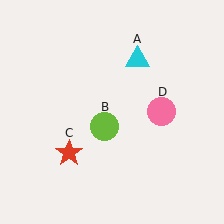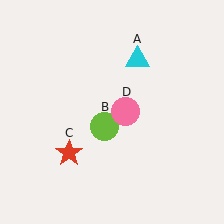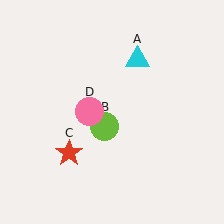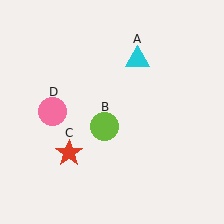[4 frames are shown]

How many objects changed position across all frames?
1 object changed position: pink circle (object D).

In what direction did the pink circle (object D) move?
The pink circle (object D) moved left.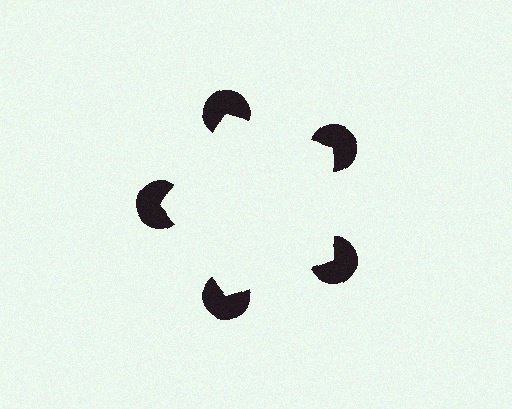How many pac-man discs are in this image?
There are 5 — one at each vertex of the illusory pentagon.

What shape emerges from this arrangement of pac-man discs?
An illusory pentagon — its edges are inferred from the aligned wedge cuts in the pac-man discs, not physically drawn.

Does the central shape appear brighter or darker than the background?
It typically appears slightly brighter than the background, even though no actual brightness change is drawn.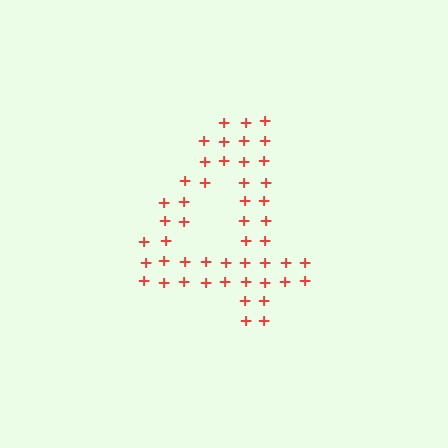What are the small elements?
The small elements are plus signs.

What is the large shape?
The large shape is the digit 4.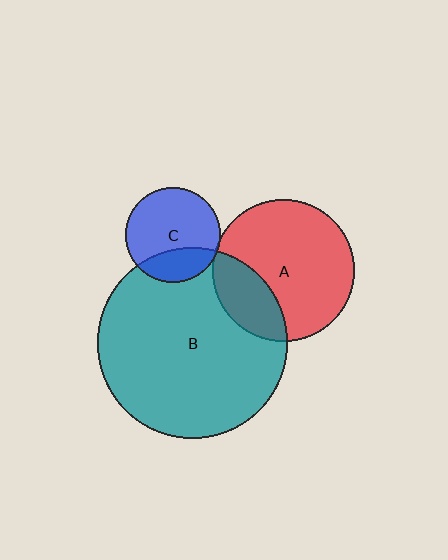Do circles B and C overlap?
Yes.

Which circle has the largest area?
Circle B (teal).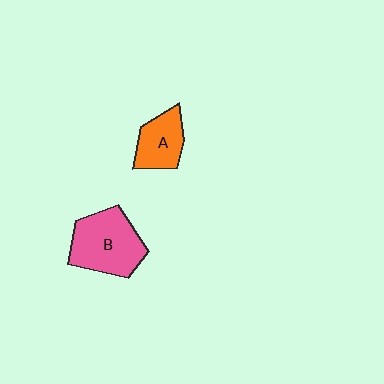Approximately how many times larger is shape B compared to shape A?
Approximately 1.7 times.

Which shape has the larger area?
Shape B (pink).